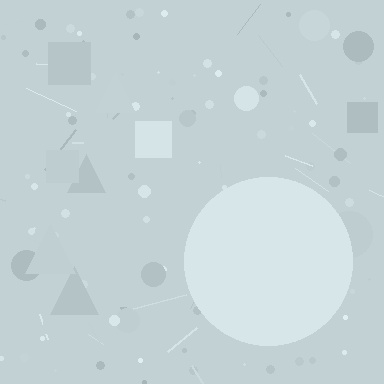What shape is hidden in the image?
A circle is hidden in the image.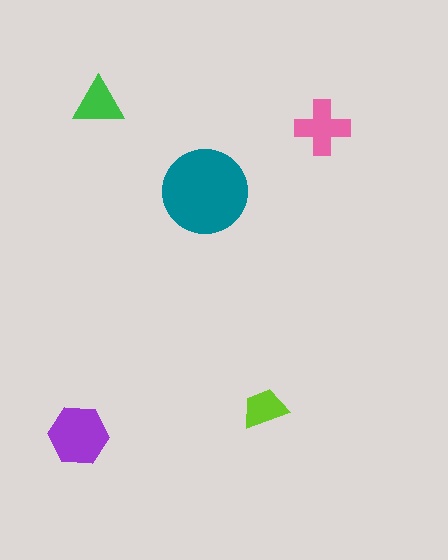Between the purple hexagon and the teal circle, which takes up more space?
The teal circle.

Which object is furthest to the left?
The purple hexagon is leftmost.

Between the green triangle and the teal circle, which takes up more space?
The teal circle.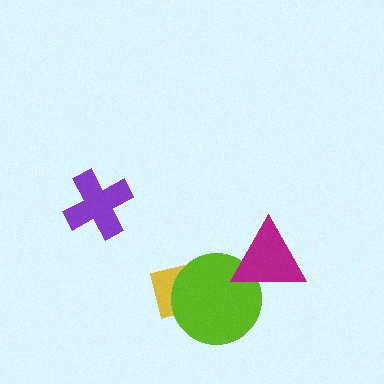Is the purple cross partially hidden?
No, no other shape covers it.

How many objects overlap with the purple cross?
0 objects overlap with the purple cross.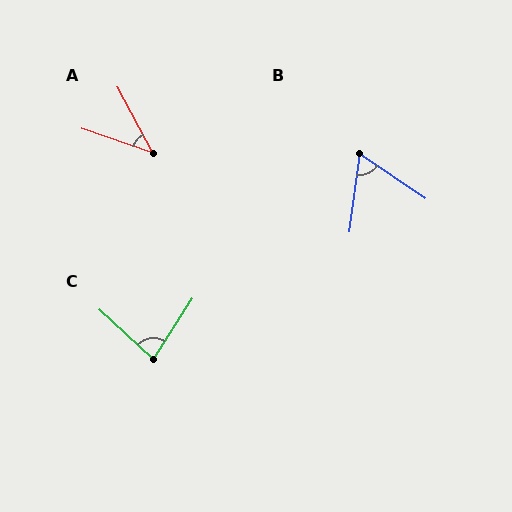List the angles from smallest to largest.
A (43°), B (64°), C (80°).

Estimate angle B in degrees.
Approximately 64 degrees.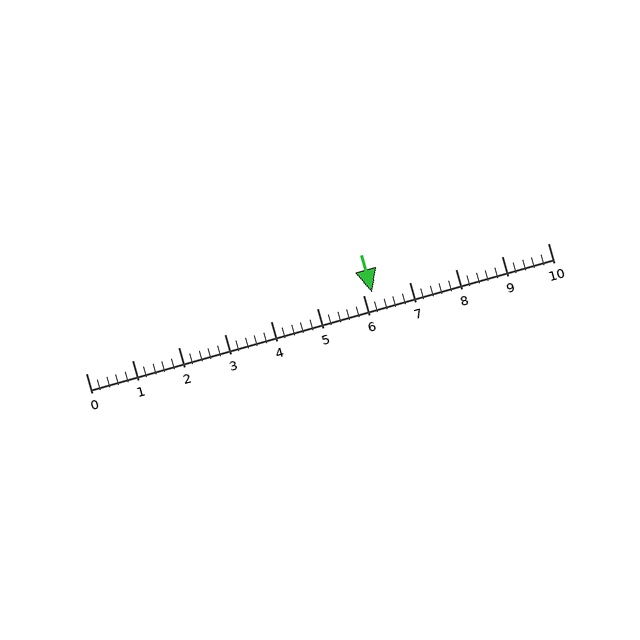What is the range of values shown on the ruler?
The ruler shows values from 0 to 10.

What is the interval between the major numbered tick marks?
The major tick marks are spaced 1 units apart.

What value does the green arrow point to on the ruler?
The green arrow points to approximately 6.2.